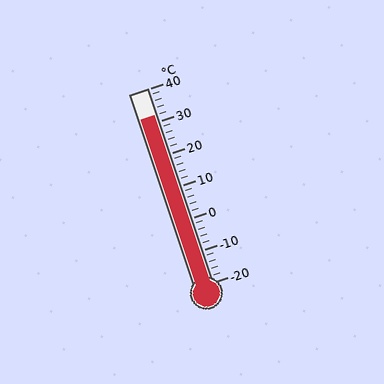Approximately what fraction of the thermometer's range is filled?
The thermometer is filled to approximately 85% of its range.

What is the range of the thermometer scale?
The thermometer scale ranges from -20°C to 40°C.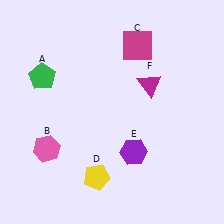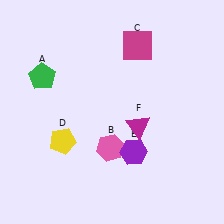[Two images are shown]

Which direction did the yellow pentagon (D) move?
The yellow pentagon (D) moved up.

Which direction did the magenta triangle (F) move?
The magenta triangle (F) moved down.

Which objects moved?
The objects that moved are: the pink hexagon (B), the yellow pentagon (D), the magenta triangle (F).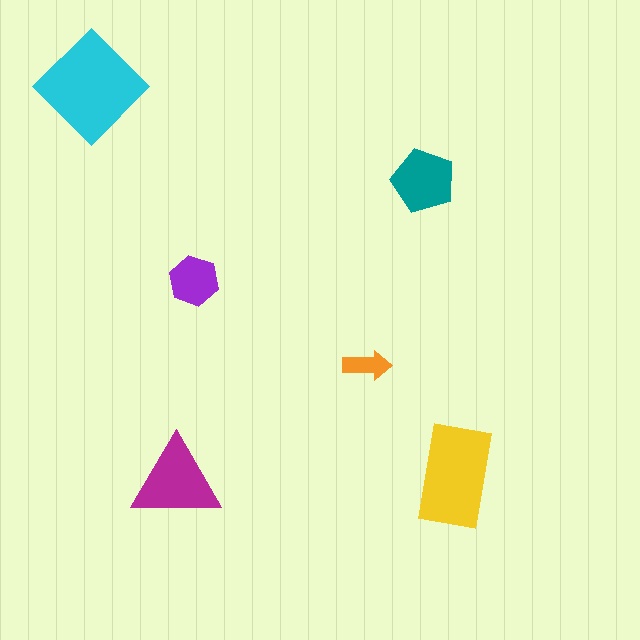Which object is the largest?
The cyan diamond.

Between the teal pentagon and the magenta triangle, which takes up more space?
The magenta triangle.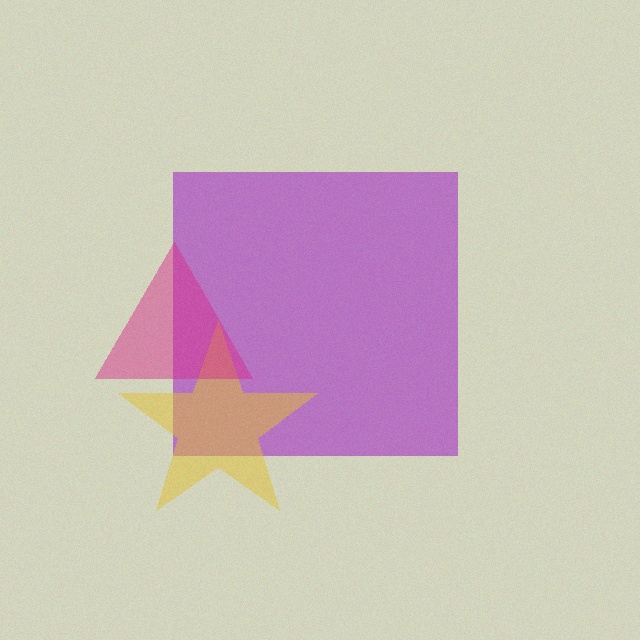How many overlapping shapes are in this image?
There are 3 overlapping shapes in the image.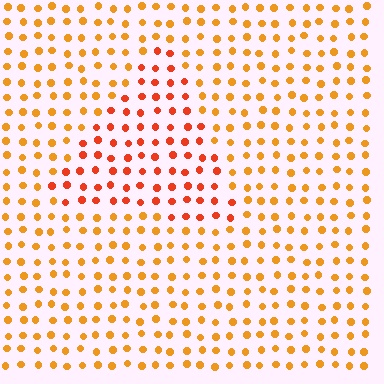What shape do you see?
I see a triangle.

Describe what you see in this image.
The image is filled with small orange elements in a uniform arrangement. A triangle-shaped region is visible where the elements are tinted to a slightly different hue, forming a subtle color boundary.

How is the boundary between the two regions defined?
The boundary is defined purely by a slight shift in hue (about 27 degrees). Spacing, size, and orientation are identical on both sides.